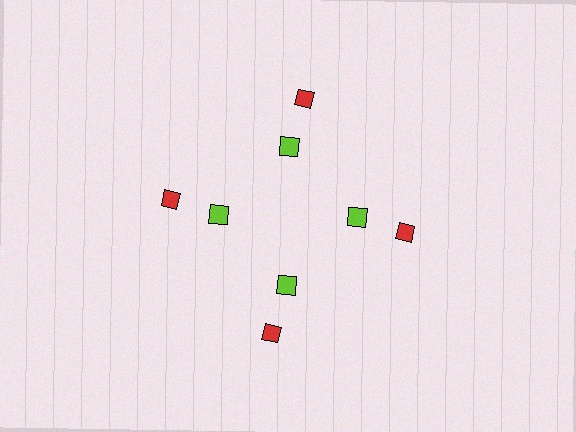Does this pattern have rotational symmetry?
Yes, this pattern has 4-fold rotational symmetry. It looks the same after rotating 90 degrees around the center.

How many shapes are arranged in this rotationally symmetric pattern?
There are 8 shapes, arranged in 4 groups of 2.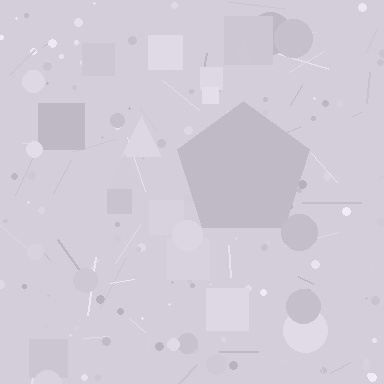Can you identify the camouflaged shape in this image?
The camouflaged shape is a pentagon.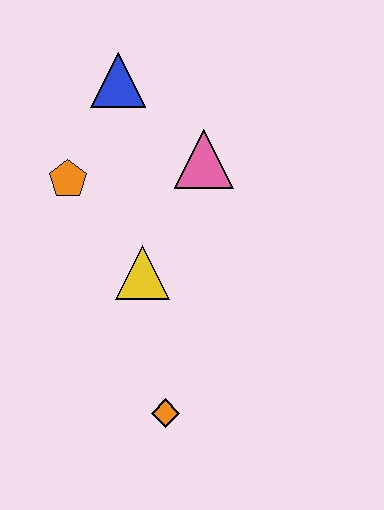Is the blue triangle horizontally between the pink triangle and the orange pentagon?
Yes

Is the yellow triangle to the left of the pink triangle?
Yes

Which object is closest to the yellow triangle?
The orange pentagon is closest to the yellow triangle.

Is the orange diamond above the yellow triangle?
No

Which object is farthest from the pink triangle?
The orange diamond is farthest from the pink triangle.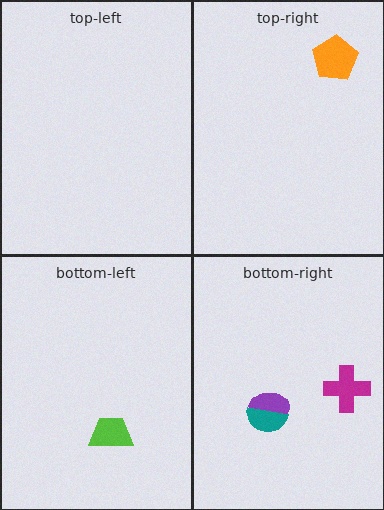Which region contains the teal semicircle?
The bottom-right region.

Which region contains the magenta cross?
The bottom-right region.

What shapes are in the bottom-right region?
The purple ellipse, the teal semicircle, the magenta cross.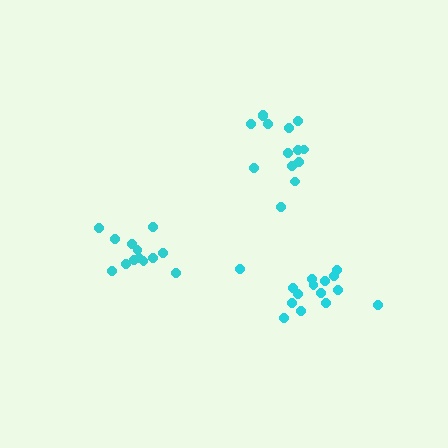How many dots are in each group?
Group 1: 15 dots, Group 2: 13 dots, Group 3: 14 dots (42 total).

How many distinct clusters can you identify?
There are 3 distinct clusters.